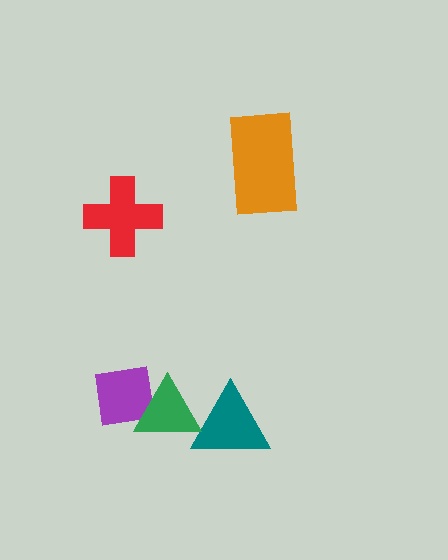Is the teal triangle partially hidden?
Yes, it is partially covered by another shape.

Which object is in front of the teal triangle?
The green triangle is in front of the teal triangle.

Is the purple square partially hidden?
Yes, it is partially covered by another shape.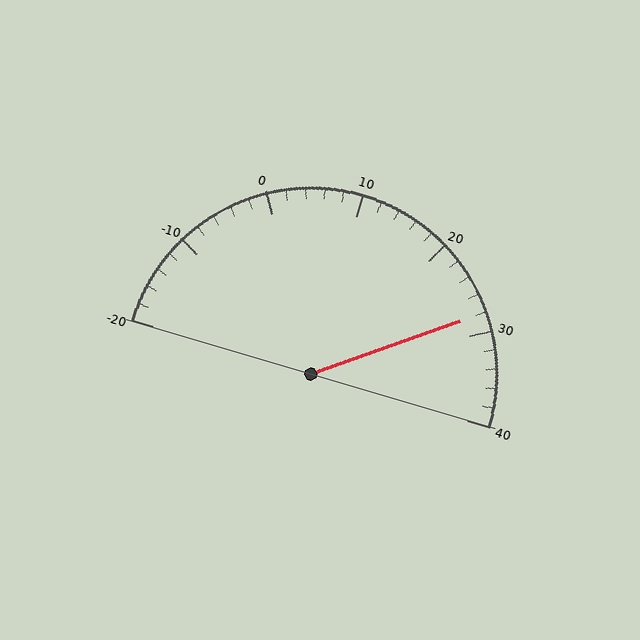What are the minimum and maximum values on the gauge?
The gauge ranges from -20 to 40.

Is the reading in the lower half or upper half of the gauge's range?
The reading is in the upper half of the range (-20 to 40).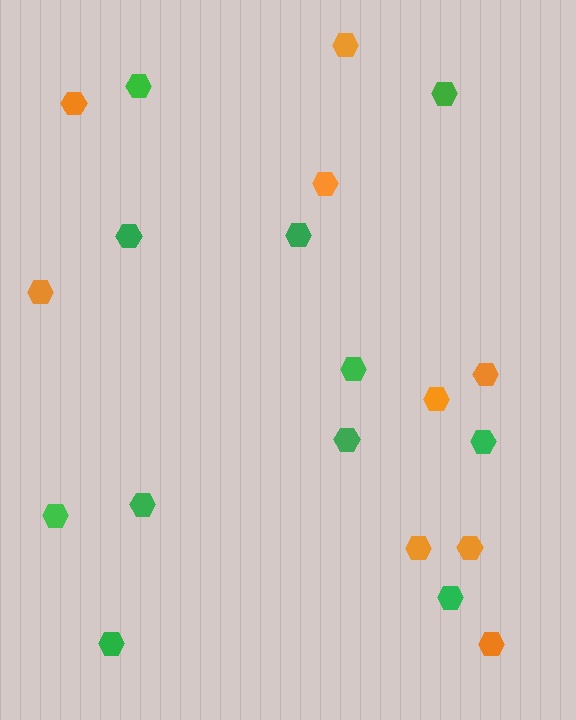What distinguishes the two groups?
There are 2 groups: one group of green hexagons (11) and one group of orange hexagons (9).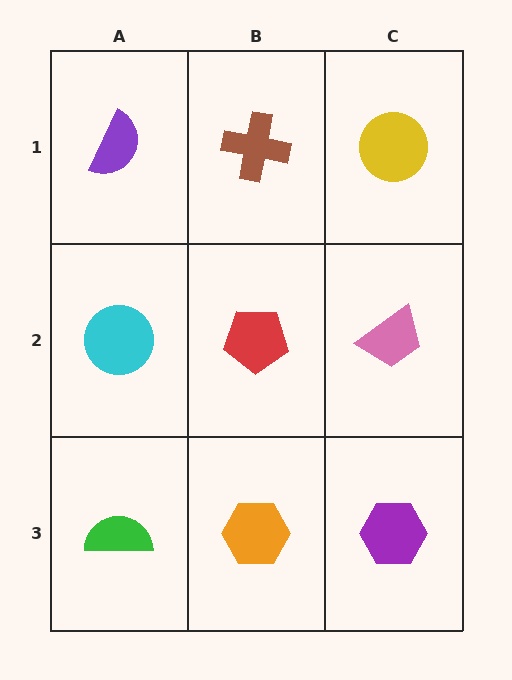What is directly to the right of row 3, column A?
An orange hexagon.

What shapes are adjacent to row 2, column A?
A purple semicircle (row 1, column A), a green semicircle (row 3, column A), a red pentagon (row 2, column B).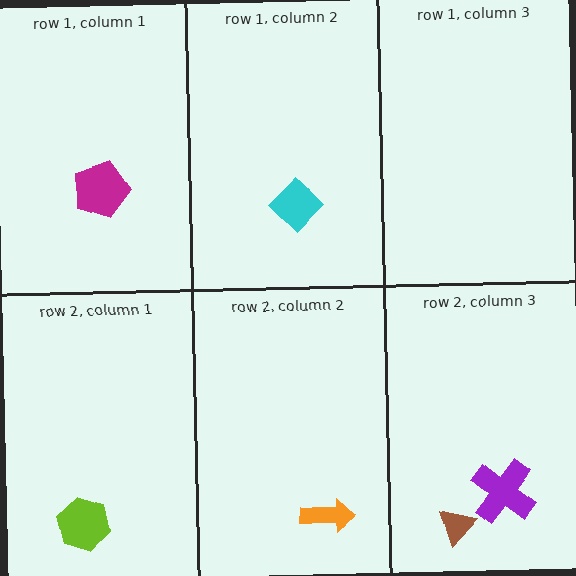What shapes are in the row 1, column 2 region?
The cyan diamond.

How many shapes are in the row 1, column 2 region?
1.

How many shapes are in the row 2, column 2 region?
1.